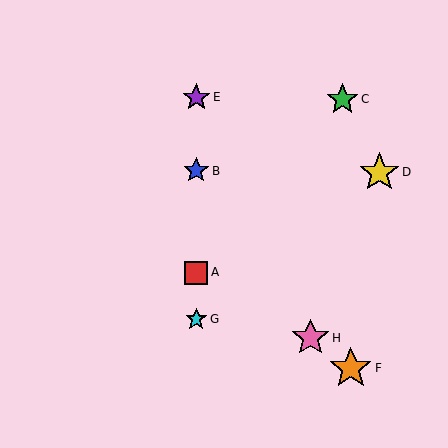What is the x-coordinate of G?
Object G is at x≈196.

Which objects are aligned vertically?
Objects A, B, E, G are aligned vertically.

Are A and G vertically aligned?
Yes, both are at x≈196.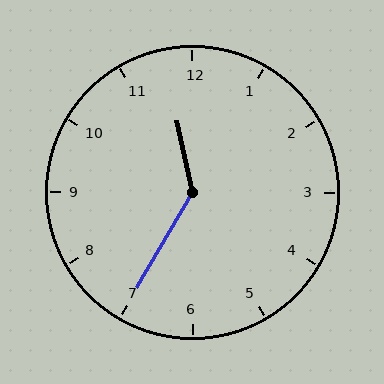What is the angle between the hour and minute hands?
Approximately 138 degrees.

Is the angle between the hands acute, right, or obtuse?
It is obtuse.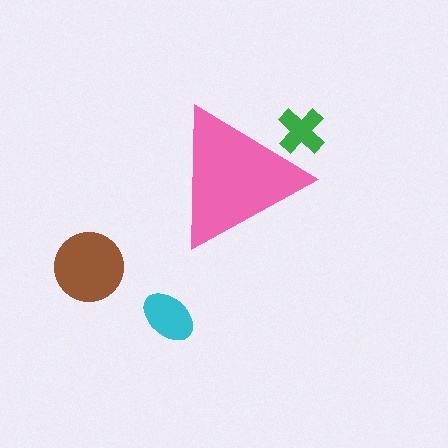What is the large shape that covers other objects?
A pink triangle.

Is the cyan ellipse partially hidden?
No, the cyan ellipse is fully visible.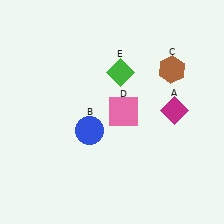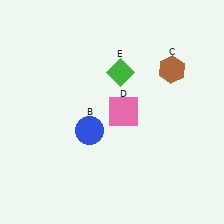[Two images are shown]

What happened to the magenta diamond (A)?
The magenta diamond (A) was removed in Image 2. It was in the top-right area of Image 1.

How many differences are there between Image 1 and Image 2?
There is 1 difference between the two images.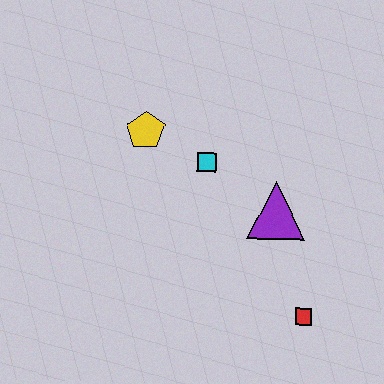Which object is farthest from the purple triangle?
The yellow pentagon is farthest from the purple triangle.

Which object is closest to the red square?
The purple triangle is closest to the red square.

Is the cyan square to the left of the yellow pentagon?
No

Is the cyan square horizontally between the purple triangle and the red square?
No